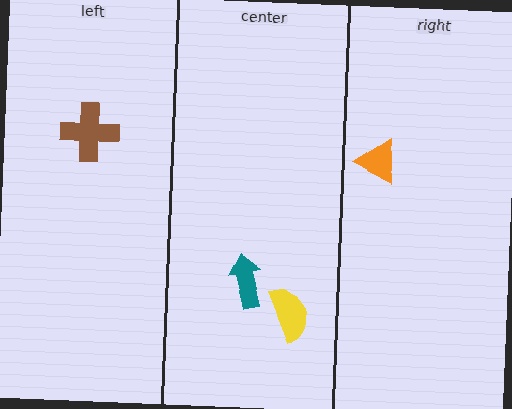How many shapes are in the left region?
1.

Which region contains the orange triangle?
The right region.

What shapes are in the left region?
The brown cross.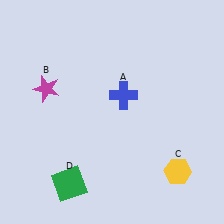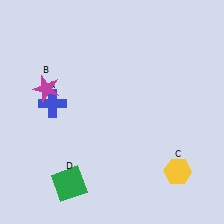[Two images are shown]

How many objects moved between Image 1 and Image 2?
1 object moved between the two images.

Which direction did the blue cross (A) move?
The blue cross (A) moved left.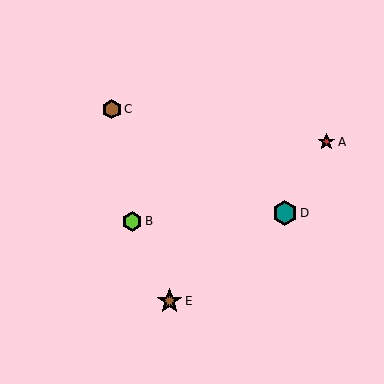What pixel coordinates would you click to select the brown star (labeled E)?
Click at (170, 301) to select the brown star E.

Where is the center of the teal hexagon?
The center of the teal hexagon is at (285, 213).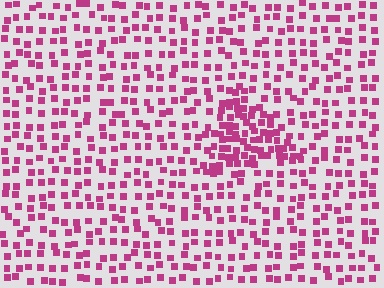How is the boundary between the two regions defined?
The boundary is defined by a change in element density (approximately 2.2x ratio). All elements are the same color, size, and shape.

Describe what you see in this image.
The image contains small magenta elements arranged at two different densities. A triangle-shaped region is visible where the elements are more densely packed than the surrounding area.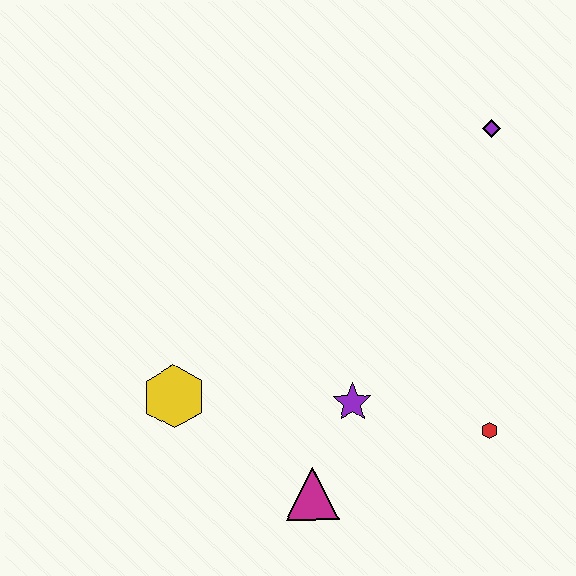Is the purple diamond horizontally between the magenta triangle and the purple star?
No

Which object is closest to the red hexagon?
The purple star is closest to the red hexagon.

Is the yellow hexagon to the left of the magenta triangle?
Yes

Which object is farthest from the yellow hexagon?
The purple diamond is farthest from the yellow hexagon.